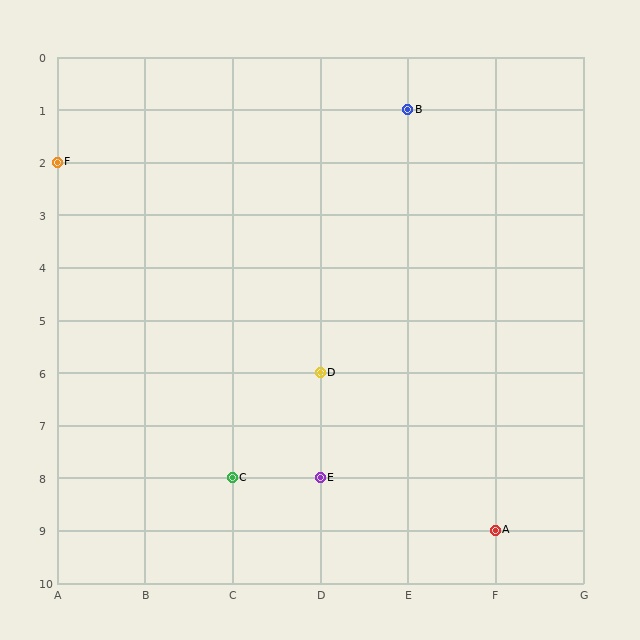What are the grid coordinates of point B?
Point B is at grid coordinates (E, 1).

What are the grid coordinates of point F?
Point F is at grid coordinates (A, 2).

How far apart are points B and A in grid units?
Points B and A are 1 column and 8 rows apart (about 8.1 grid units diagonally).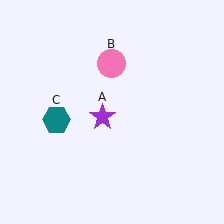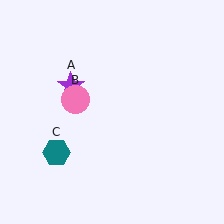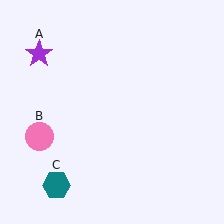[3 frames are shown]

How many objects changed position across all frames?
3 objects changed position: purple star (object A), pink circle (object B), teal hexagon (object C).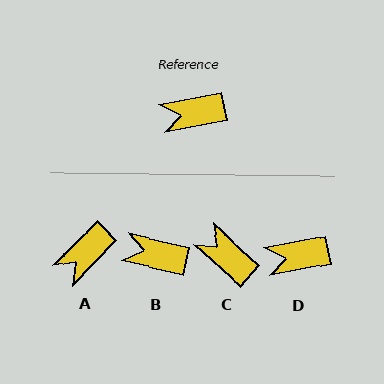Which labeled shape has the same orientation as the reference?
D.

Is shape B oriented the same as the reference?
No, it is off by about 25 degrees.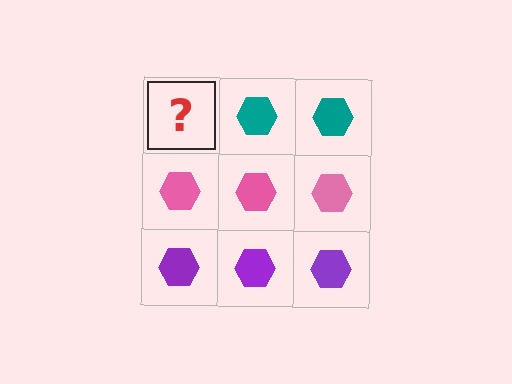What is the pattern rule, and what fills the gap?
The rule is that each row has a consistent color. The gap should be filled with a teal hexagon.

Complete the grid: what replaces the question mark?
The question mark should be replaced with a teal hexagon.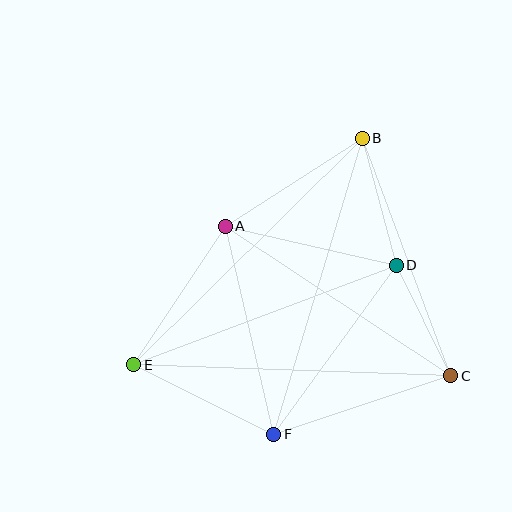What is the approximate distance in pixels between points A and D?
The distance between A and D is approximately 176 pixels.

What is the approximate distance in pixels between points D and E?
The distance between D and E is approximately 281 pixels.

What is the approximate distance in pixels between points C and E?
The distance between C and E is approximately 317 pixels.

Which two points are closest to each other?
Points C and D are closest to each other.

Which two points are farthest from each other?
Points B and E are farthest from each other.